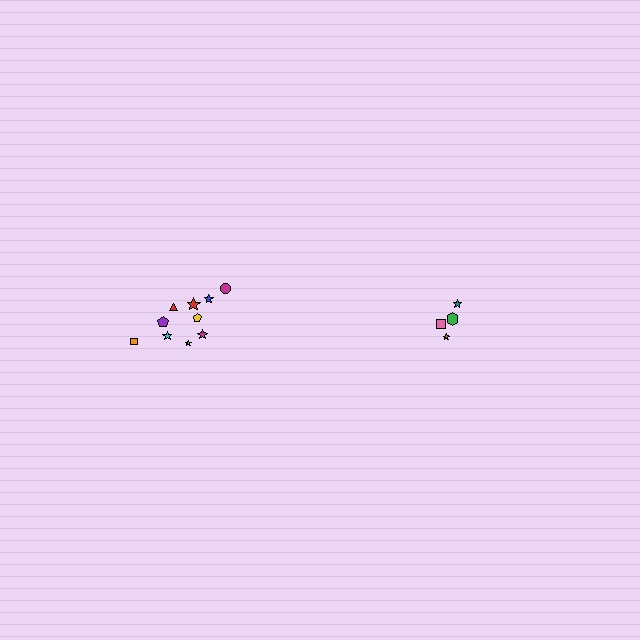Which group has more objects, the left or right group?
The left group.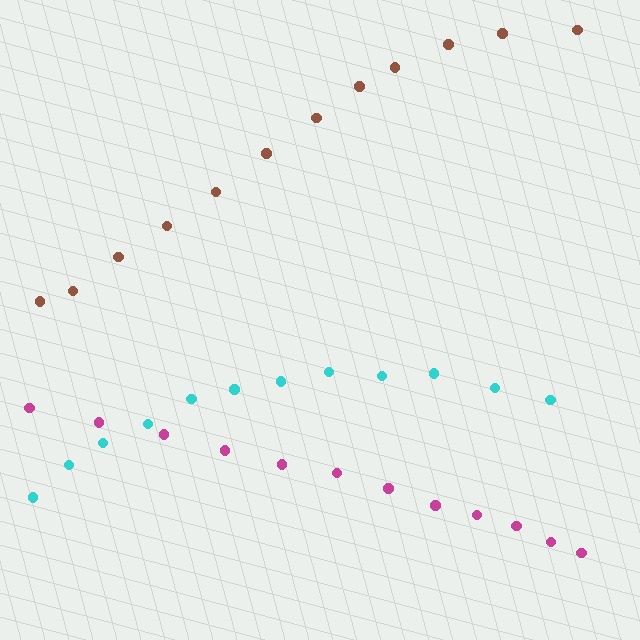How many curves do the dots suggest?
There are 3 distinct paths.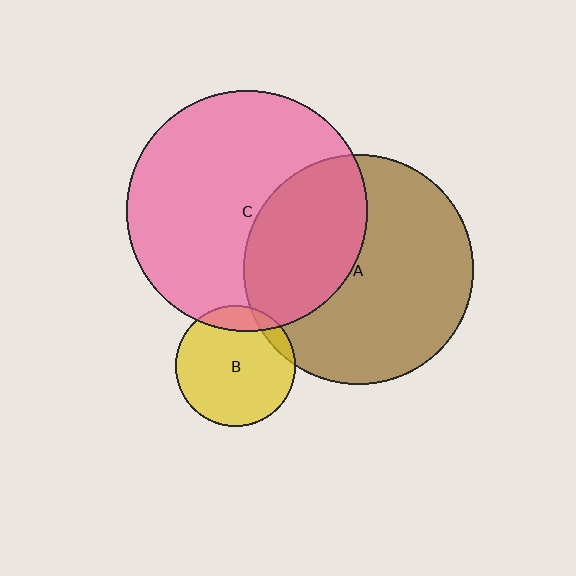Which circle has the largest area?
Circle C (pink).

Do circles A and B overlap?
Yes.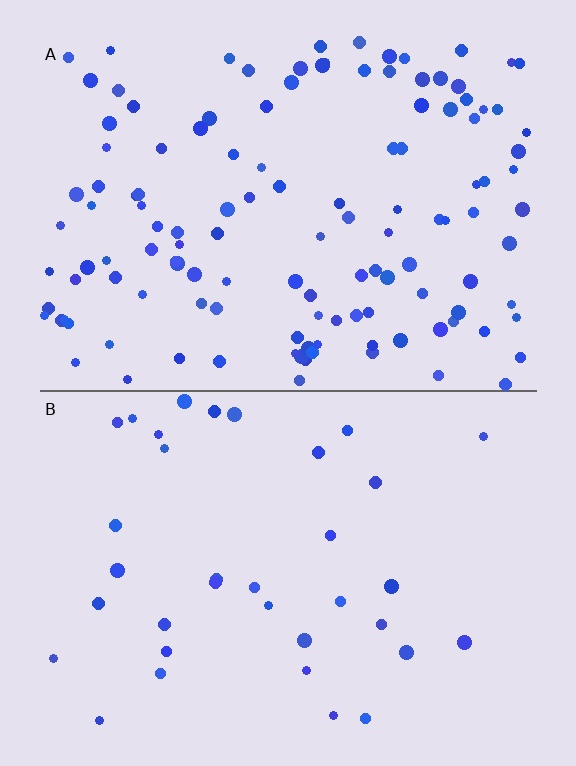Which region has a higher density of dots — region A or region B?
A (the top).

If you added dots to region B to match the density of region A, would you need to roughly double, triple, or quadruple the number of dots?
Approximately quadruple.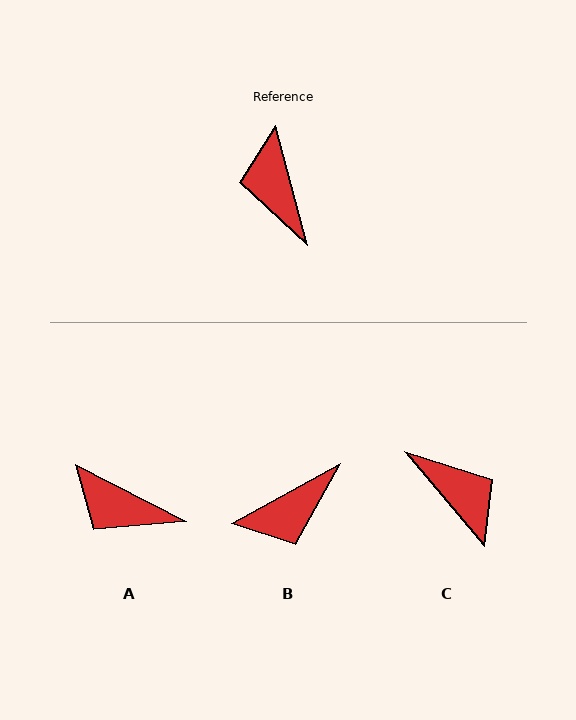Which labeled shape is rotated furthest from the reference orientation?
C, about 155 degrees away.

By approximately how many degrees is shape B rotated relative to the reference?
Approximately 103 degrees counter-clockwise.